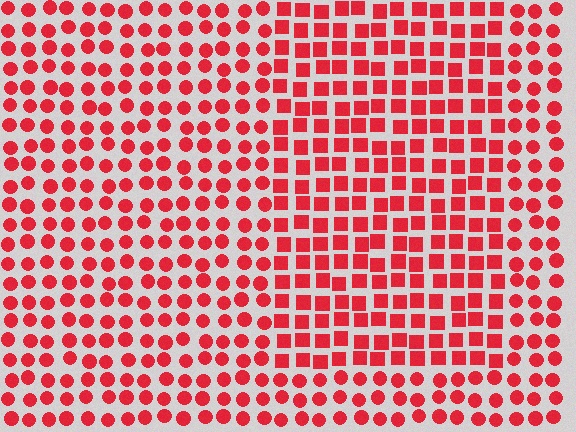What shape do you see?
I see a rectangle.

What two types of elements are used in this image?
The image uses squares inside the rectangle region and circles outside it.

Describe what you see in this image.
The image is filled with small red elements arranged in a uniform grid. A rectangle-shaped region contains squares, while the surrounding area contains circles. The boundary is defined purely by the change in element shape.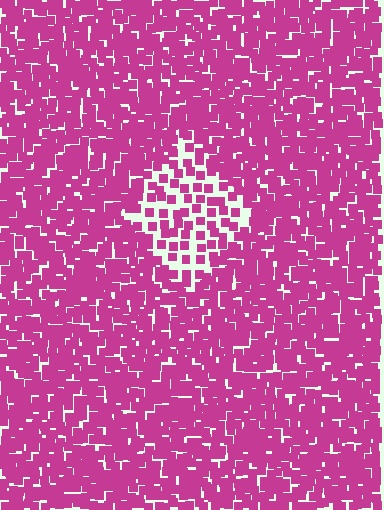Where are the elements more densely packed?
The elements are more densely packed outside the diamond boundary.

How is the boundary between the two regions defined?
The boundary is defined by a change in element density (approximately 2.2x ratio). All elements are the same color, size, and shape.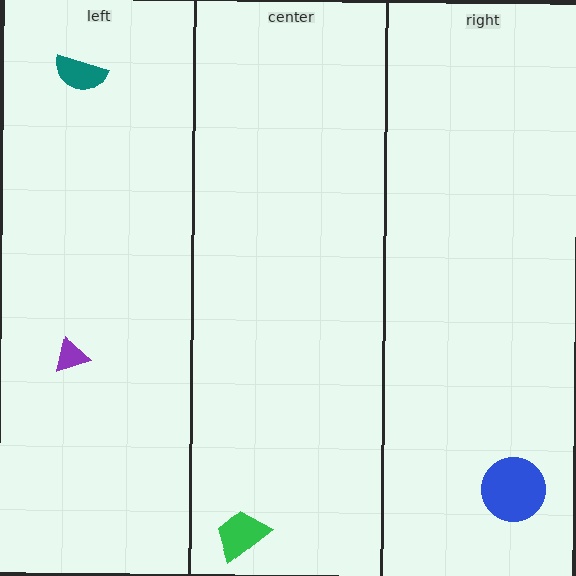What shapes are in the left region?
The purple triangle, the teal semicircle.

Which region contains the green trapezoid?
The center region.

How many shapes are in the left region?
2.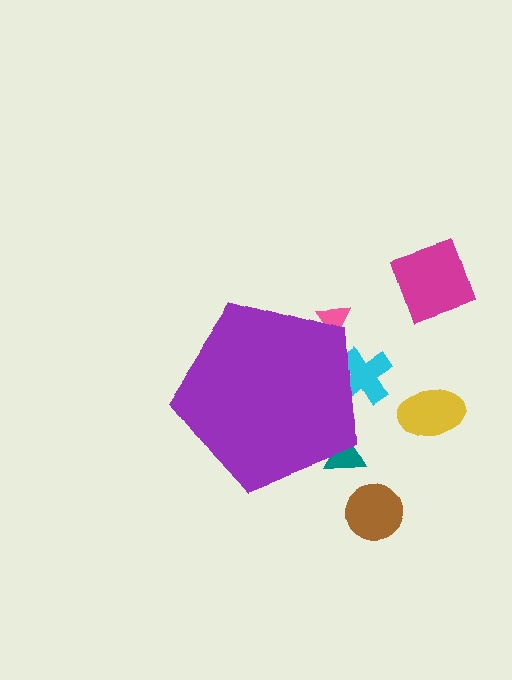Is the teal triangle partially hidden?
Yes, the teal triangle is partially hidden behind the purple pentagon.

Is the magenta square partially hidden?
No, the magenta square is fully visible.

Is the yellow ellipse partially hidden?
No, the yellow ellipse is fully visible.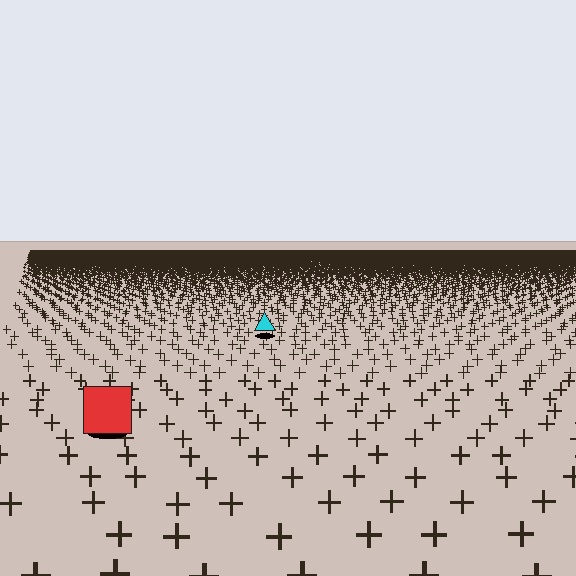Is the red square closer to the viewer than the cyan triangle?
Yes. The red square is closer — you can tell from the texture gradient: the ground texture is coarser near it.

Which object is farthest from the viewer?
The cyan triangle is farthest from the viewer. It appears smaller and the ground texture around it is denser.